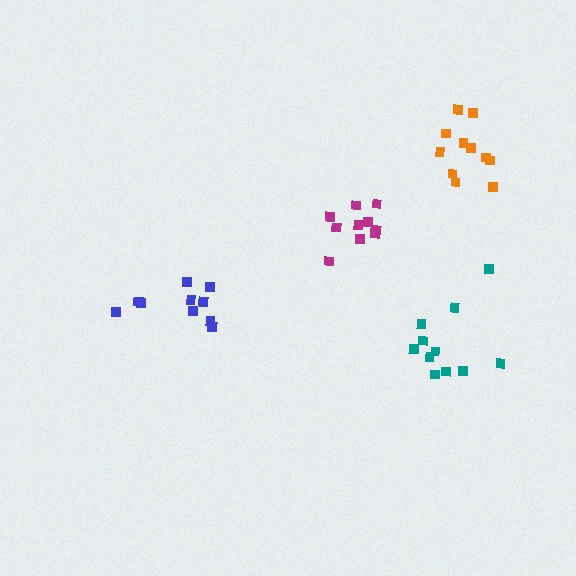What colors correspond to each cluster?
The clusters are colored: blue, magenta, teal, orange.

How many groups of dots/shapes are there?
There are 4 groups.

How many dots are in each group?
Group 1: 10 dots, Group 2: 10 dots, Group 3: 11 dots, Group 4: 11 dots (42 total).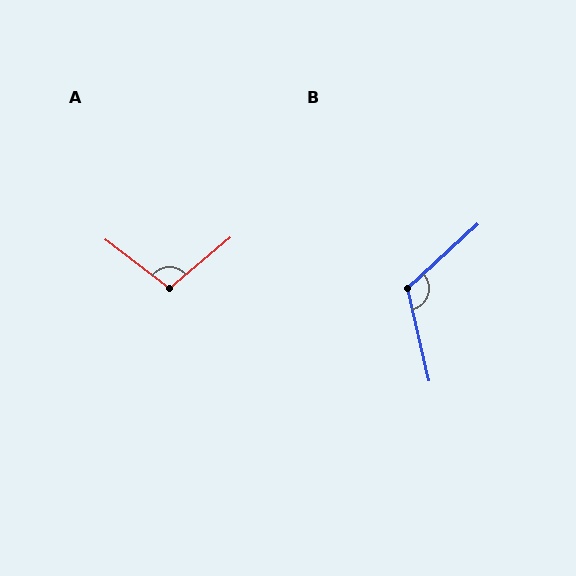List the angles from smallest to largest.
A (102°), B (119°).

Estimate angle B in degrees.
Approximately 119 degrees.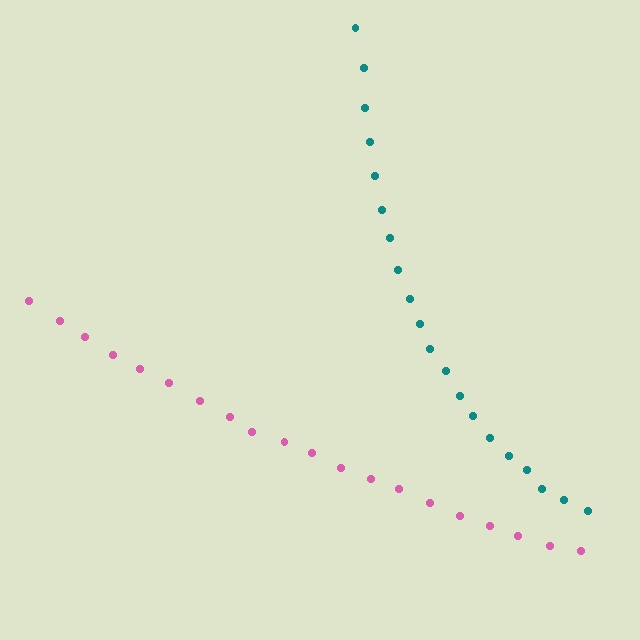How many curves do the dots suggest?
There are 2 distinct paths.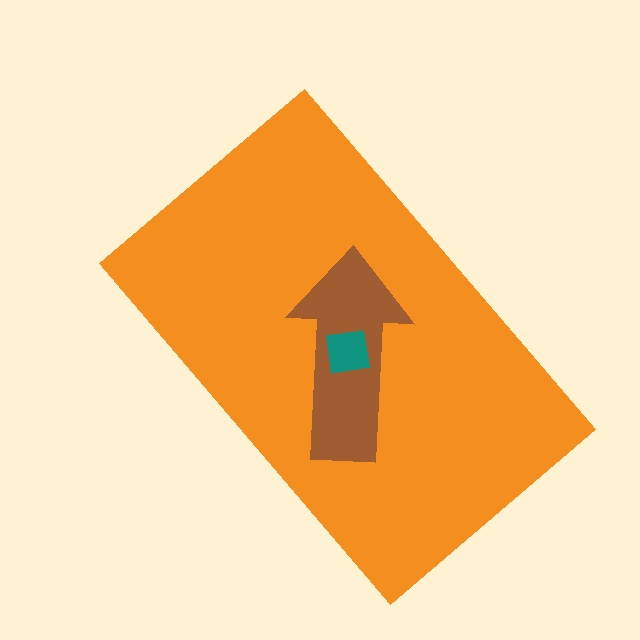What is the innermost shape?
The teal square.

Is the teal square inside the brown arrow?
Yes.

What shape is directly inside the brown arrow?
The teal square.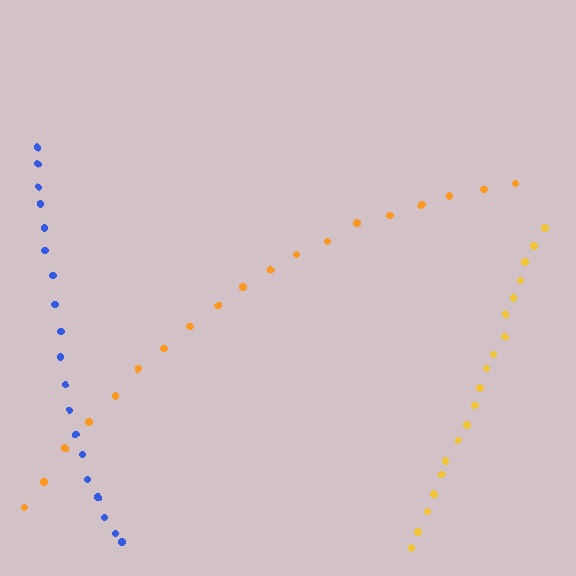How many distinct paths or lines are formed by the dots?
There are 3 distinct paths.